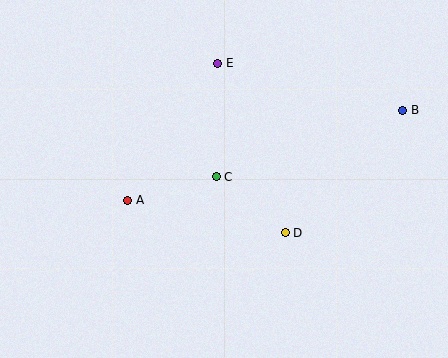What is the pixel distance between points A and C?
The distance between A and C is 91 pixels.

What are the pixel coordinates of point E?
Point E is at (218, 63).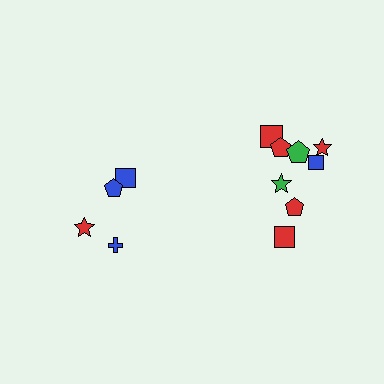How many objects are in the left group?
There are 4 objects.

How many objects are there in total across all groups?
There are 12 objects.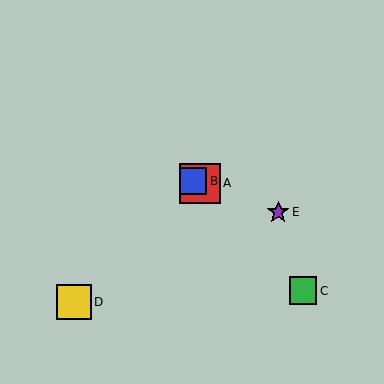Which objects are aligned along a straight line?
Objects A, B, E are aligned along a straight line.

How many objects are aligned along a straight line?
3 objects (A, B, E) are aligned along a straight line.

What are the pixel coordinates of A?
Object A is at (200, 183).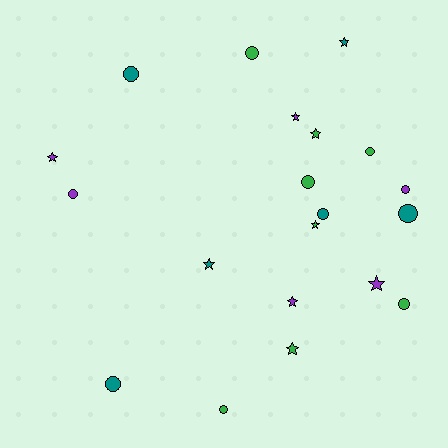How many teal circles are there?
There are 4 teal circles.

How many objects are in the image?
There are 20 objects.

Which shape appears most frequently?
Circle, with 11 objects.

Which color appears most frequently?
Green, with 8 objects.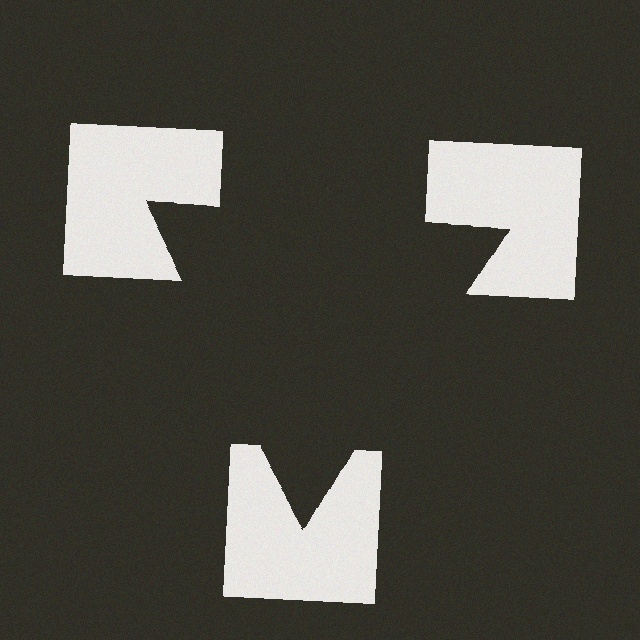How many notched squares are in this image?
There are 3 — one at each vertex of the illusory triangle.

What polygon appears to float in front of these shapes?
An illusory triangle — its edges are inferred from the aligned wedge cuts in the notched squares, not physically drawn.